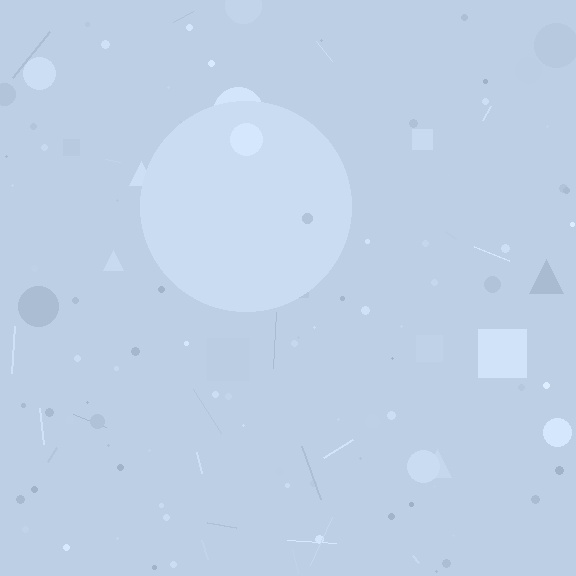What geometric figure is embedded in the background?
A circle is embedded in the background.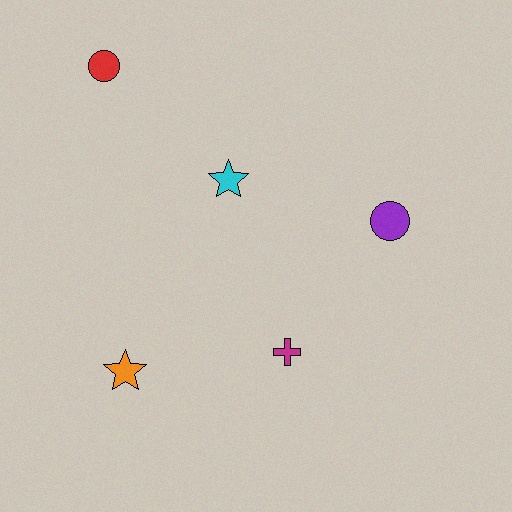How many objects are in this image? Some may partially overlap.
There are 5 objects.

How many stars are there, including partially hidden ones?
There are 2 stars.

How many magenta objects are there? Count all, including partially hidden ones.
There is 1 magenta object.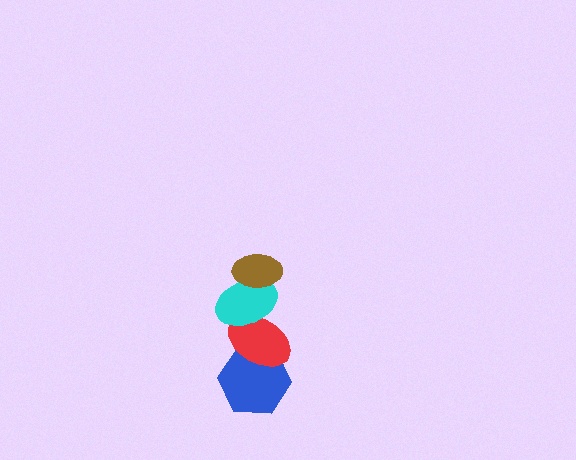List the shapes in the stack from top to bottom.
From top to bottom: the brown ellipse, the cyan ellipse, the red ellipse, the blue hexagon.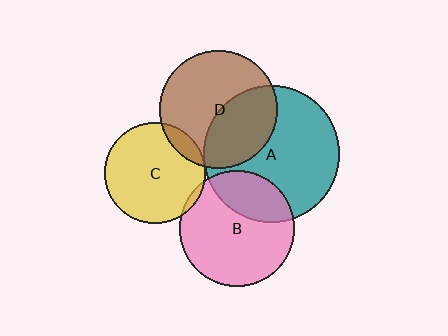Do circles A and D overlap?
Yes.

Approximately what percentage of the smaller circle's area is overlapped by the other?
Approximately 40%.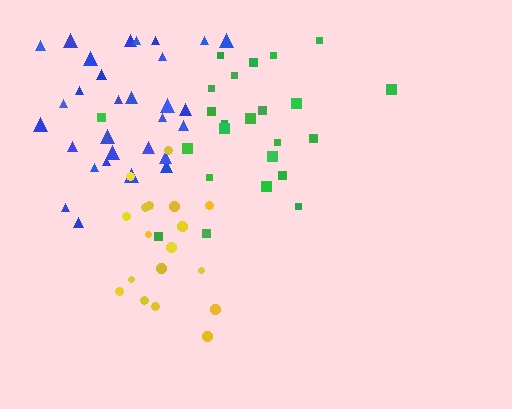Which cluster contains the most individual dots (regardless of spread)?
Blue (30).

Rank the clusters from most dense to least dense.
yellow, green, blue.